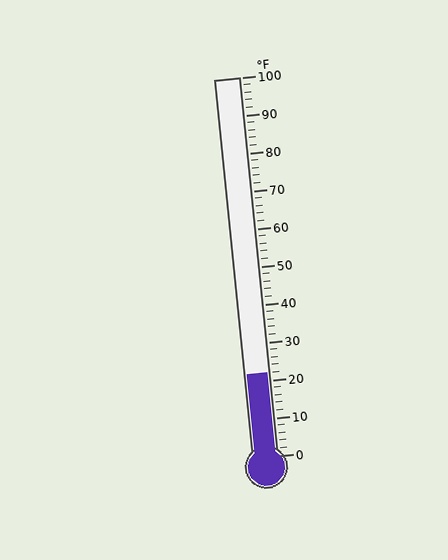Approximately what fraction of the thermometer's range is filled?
The thermometer is filled to approximately 20% of its range.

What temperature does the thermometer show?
The thermometer shows approximately 22°F.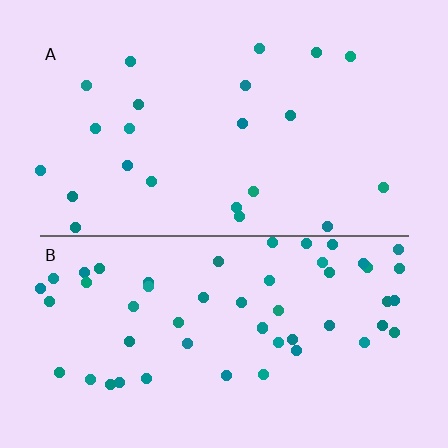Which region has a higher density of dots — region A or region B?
B (the bottom).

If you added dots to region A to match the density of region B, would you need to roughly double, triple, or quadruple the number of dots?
Approximately double.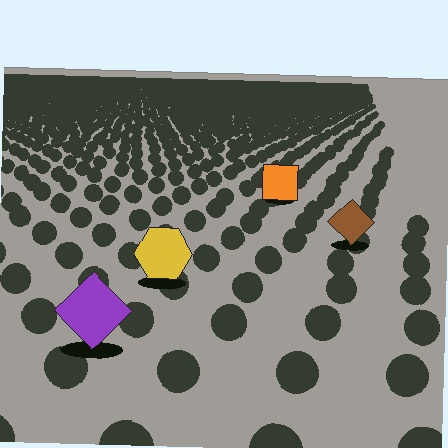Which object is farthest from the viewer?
The orange square is farthest from the viewer. It appears smaller and the ground texture around it is denser.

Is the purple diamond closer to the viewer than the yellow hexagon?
Yes. The purple diamond is closer — you can tell from the texture gradient: the ground texture is coarser near it.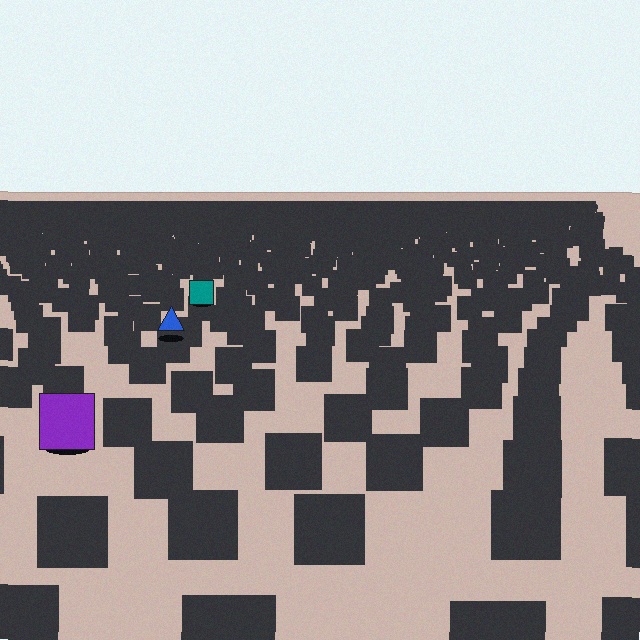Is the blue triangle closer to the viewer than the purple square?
No. The purple square is closer — you can tell from the texture gradient: the ground texture is coarser near it.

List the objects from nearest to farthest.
From nearest to farthest: the purple square, the blue triangle, the teal square.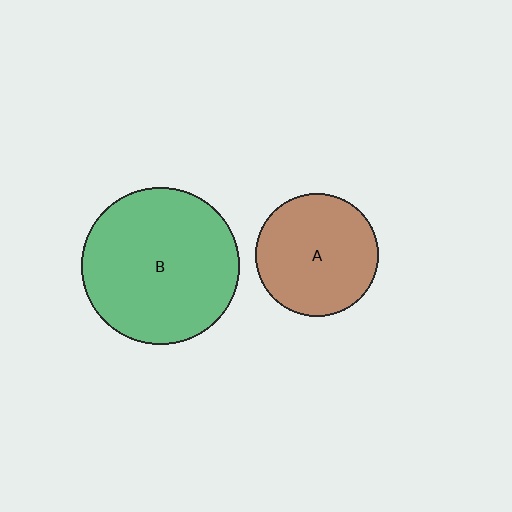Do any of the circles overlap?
No, none of the circles overlap.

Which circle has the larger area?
Circle B (green).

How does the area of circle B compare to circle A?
Approximately 1.6 times.